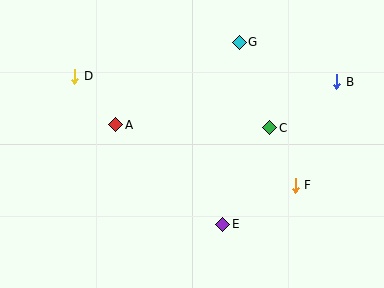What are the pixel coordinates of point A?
Point A is at (116, 125).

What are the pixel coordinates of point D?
Point D is at (75, 76).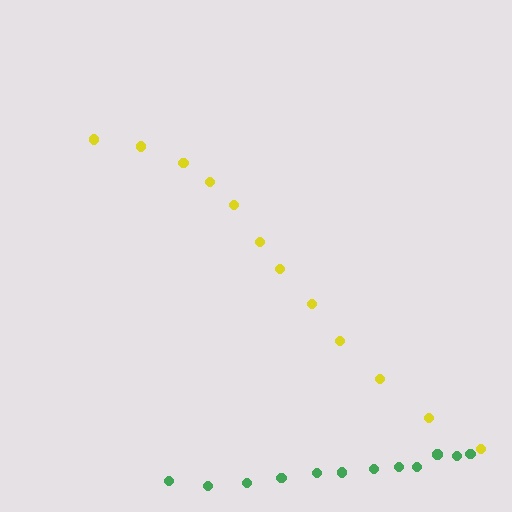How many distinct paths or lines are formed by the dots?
There are 2 distinct paths.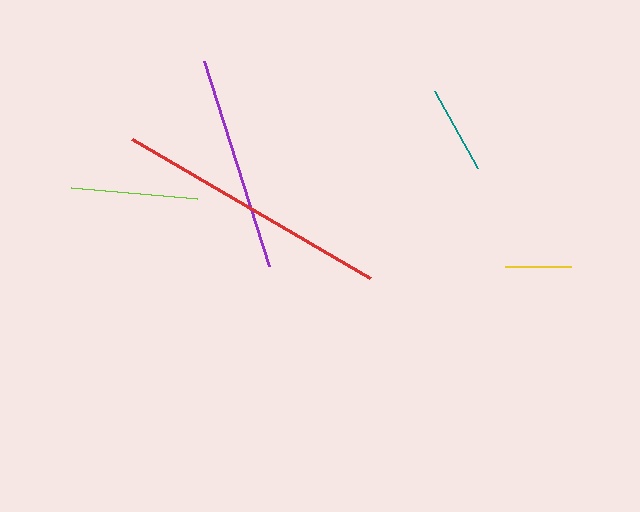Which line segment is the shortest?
The yellow line is the shortest at approximately 66 pixels.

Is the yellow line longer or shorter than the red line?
The red line is longer than the yellow line.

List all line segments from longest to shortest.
From longest to shortest: red, purple, lime, teal, yellow.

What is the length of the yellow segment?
The yellow segment is approximately 66 pixels long.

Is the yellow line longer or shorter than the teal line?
The teal line is longer than the yellow line.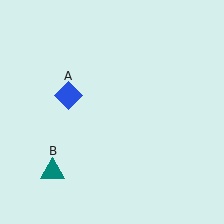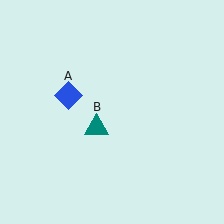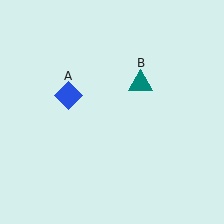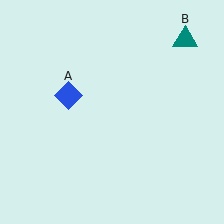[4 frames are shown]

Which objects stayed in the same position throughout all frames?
Blue diamond (object A) remained stationary.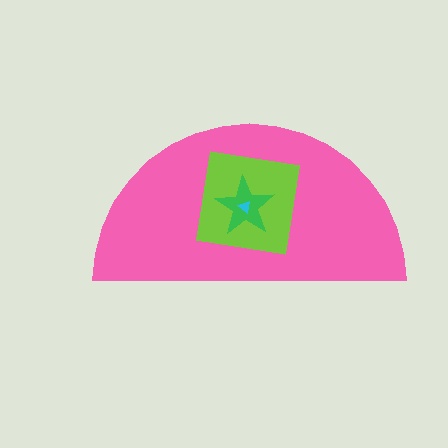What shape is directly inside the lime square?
The green star.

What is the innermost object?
The cyan triangle.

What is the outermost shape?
The pink semicircle.